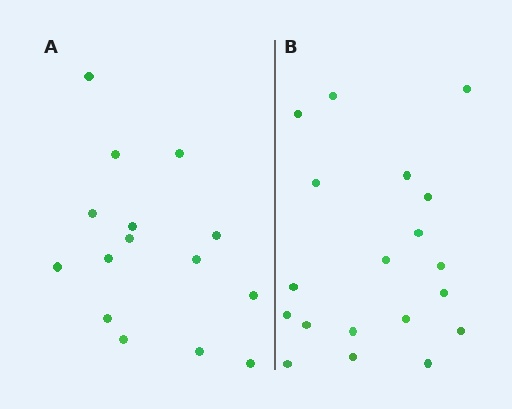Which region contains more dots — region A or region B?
Region B (the right region) has more dots.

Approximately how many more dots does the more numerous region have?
Region B has about 4 more dots than region A.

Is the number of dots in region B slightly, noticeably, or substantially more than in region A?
Region B has noticeably more, but not dramatically so. The ratio is roughly 1.3 to 1.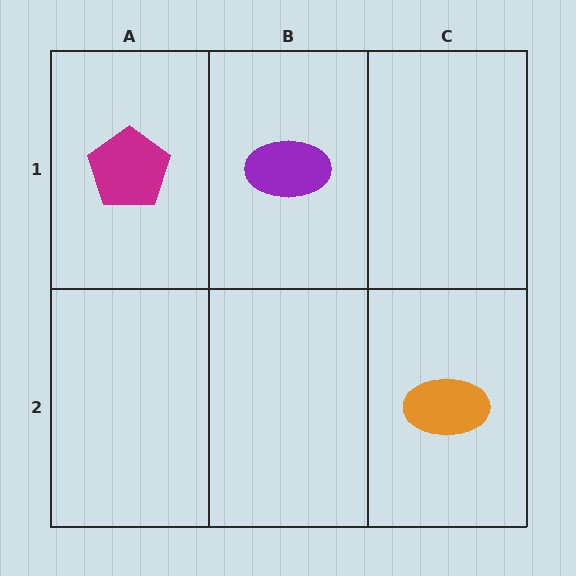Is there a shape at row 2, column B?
No, that cell is empty.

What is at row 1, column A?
A magenta pentagon.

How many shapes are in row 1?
2 shapes.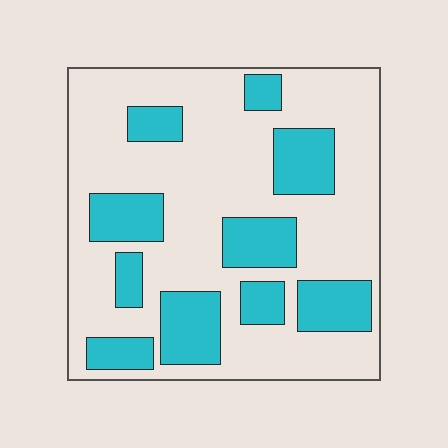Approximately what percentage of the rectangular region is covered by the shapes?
Approximately 30%.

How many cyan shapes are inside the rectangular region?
10.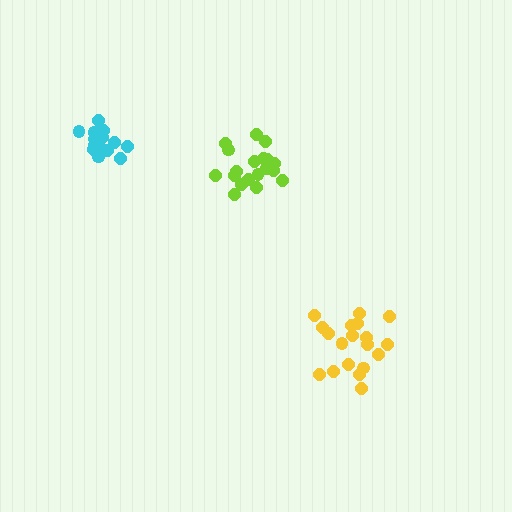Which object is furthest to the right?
The yellow cluster is rightmost.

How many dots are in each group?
Group 1: 19 dots, Group 2: 17 dots, Group 3: 19 dots (55 total).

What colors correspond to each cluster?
The clusters are colored: yellow, cyan, lime.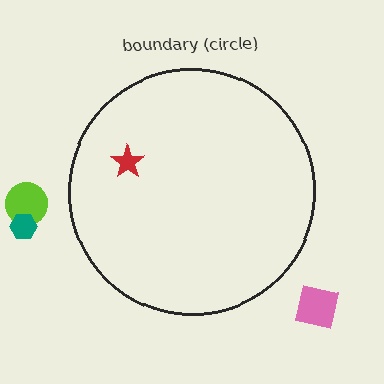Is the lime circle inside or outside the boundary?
Outside.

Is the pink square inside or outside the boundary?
Outside.